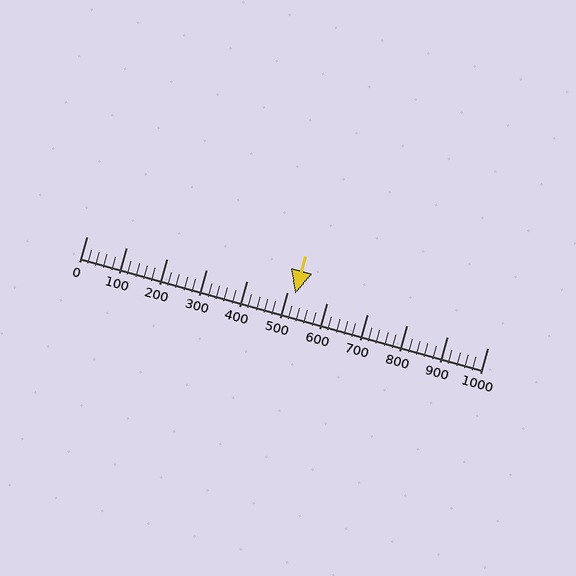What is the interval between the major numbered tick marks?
The major tick marks are spaced 100 units apart.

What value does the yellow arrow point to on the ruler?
The yellow arrow points to approximately 520.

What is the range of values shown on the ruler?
The ruler shows values from 0 to 1000.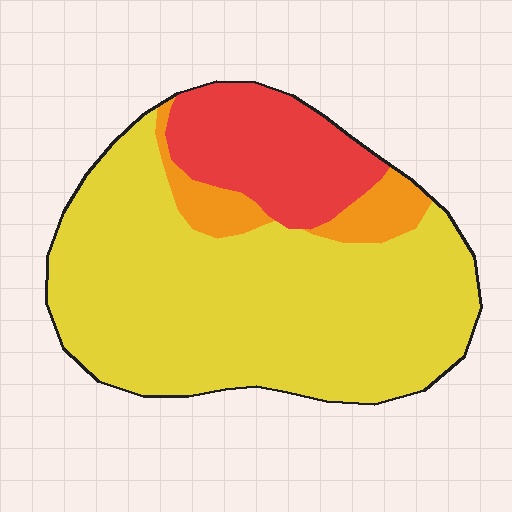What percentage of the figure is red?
Red covers around 20% of the figure.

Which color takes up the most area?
Yellow, at roughly 70%.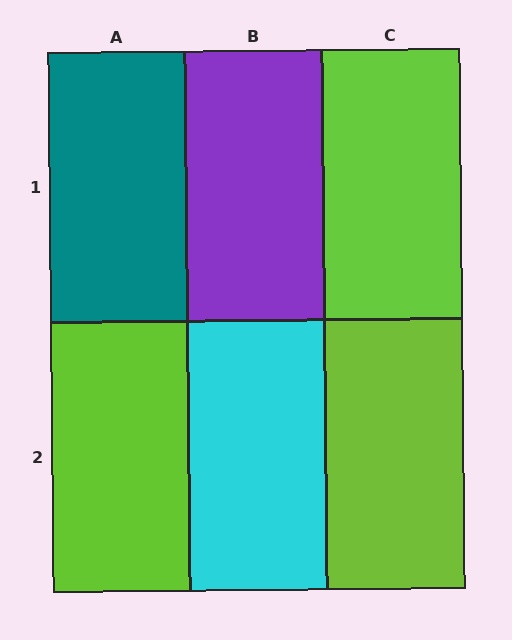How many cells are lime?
3 cells are lime.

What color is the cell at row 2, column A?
Lime.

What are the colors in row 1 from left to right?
Teal, purple, lime.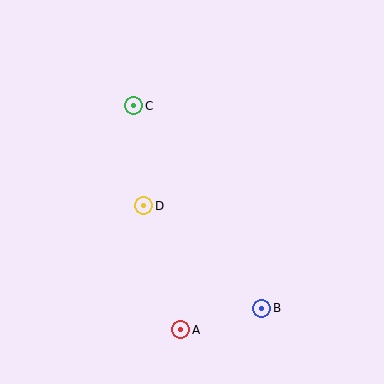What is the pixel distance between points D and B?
The distance between D and B is 156 pixels.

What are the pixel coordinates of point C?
Point C is at (134, 106).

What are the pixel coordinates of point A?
Point A is at (181, 330).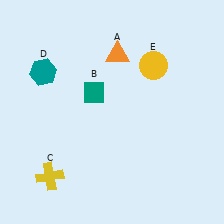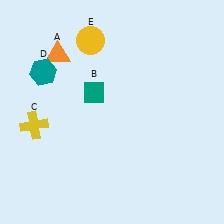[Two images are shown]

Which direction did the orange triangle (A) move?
The orange triangle (A) moved left.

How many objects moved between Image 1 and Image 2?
3 objects moved between the two images.